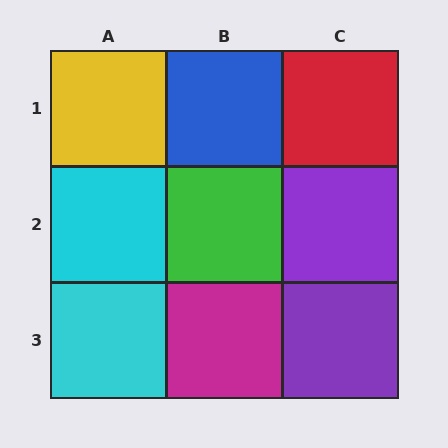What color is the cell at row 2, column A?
Cyan.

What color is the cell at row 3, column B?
Magenta.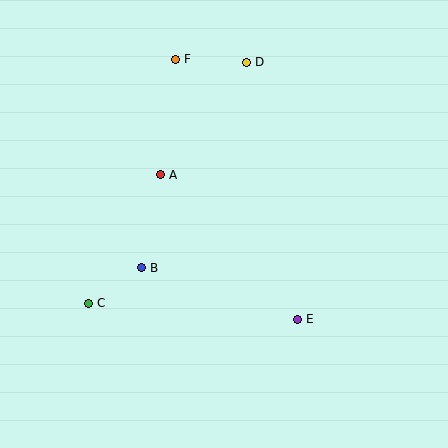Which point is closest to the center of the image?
Point A at (161, 175) is closest to the center.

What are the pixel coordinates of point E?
Point E is at (298, 319).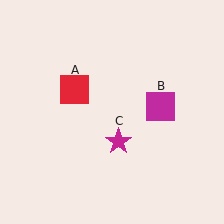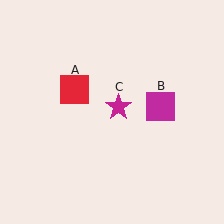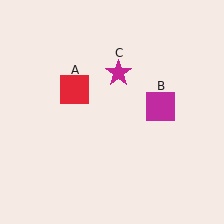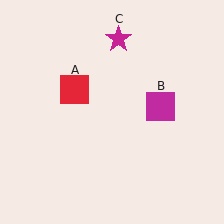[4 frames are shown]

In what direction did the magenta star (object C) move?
The magenta star (object C) moved up.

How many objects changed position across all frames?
1 object changed position: magenta star (object C).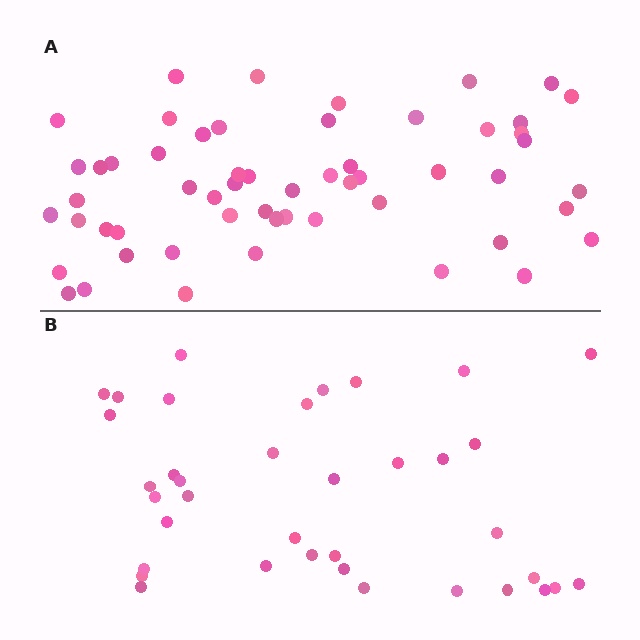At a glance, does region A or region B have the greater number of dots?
Region A (the top region) has more dots.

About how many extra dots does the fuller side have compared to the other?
Region A has approximately 20 more dots than region B.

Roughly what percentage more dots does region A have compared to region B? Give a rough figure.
About 50% more.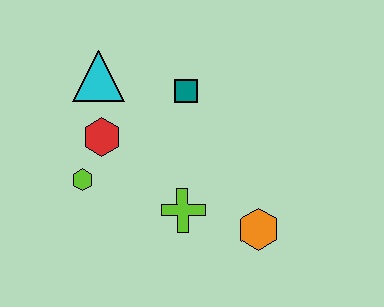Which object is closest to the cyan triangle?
The red hexagon is closest to the cyan triangle.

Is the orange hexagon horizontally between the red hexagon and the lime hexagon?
No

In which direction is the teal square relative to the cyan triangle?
The teal square is to the right of the cyan triangle.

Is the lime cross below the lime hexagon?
Yes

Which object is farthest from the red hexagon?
The orange hexagon is farthest from the red hexagon.